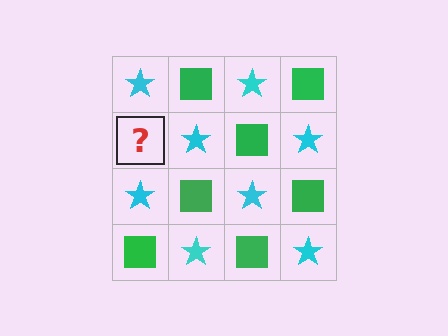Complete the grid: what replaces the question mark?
The question mark should be replaced with a green square.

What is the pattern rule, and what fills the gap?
The rule is that it alternates cyan star and green square in a checkerboard pattern. The gap should be filled with a green square.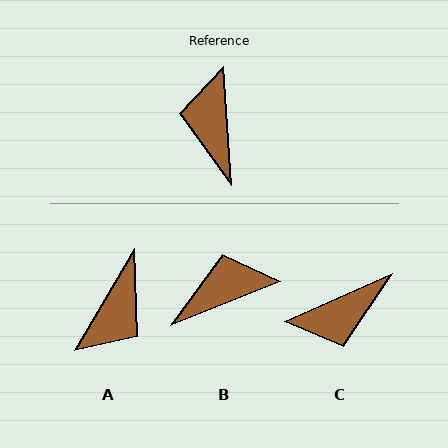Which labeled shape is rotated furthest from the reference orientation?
A, about 145 degrees away.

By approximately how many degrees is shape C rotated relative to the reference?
Approximately 110 degrees counter-clockwise.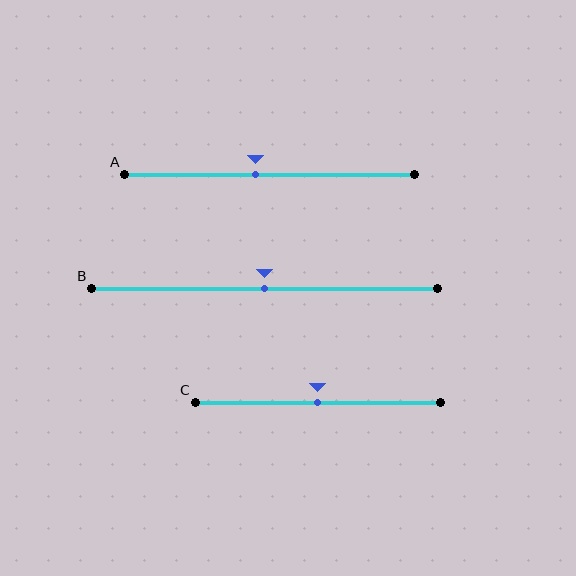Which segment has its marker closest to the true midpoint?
Segment B has its marker closest to the true midpoint.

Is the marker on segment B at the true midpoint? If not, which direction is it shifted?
Yes, the marker on segment B is at the true midpoint.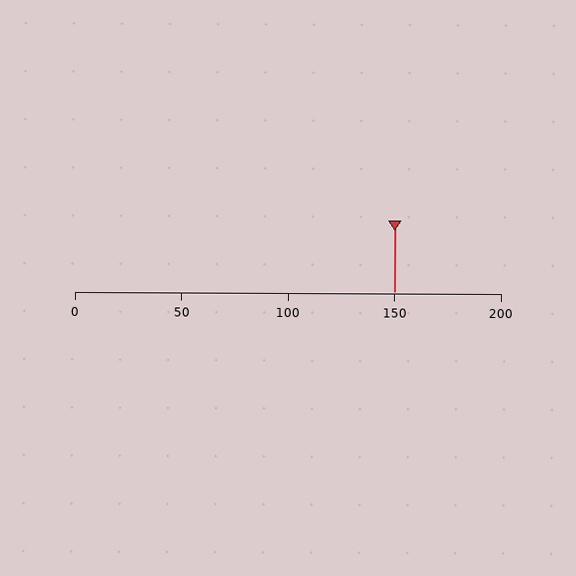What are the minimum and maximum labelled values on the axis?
The axis runs from 0 to 200.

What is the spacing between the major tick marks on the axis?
The major ticks are spaced 50 apart.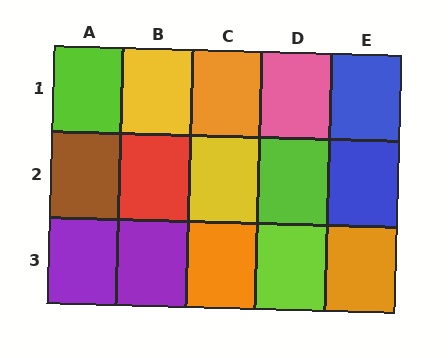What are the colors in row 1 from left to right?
Lime, yellow, orange, pink, blue.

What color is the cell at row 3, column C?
Orange.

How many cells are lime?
3 cells are lime.